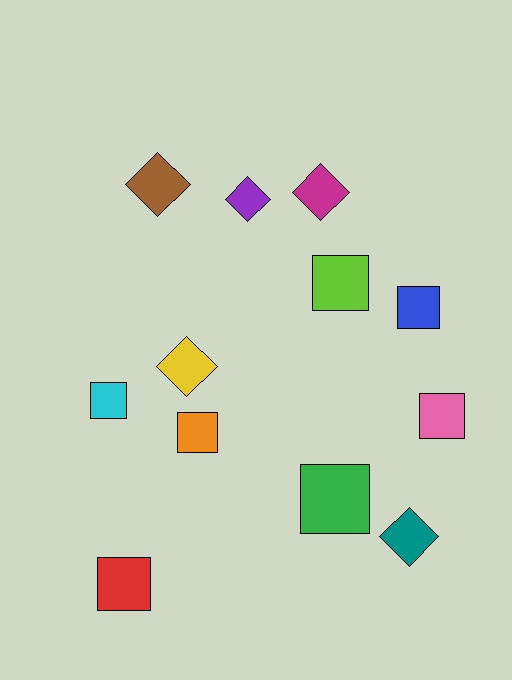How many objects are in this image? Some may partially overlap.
There are 12 objects.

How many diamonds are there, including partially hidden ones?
There are 5 diamonds.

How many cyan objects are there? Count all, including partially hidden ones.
There is 1 cyan object.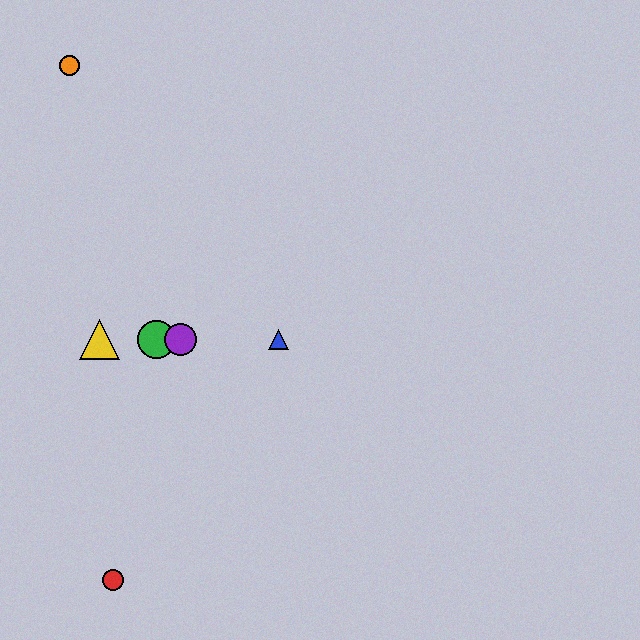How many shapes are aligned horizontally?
4 shapes (the blue triangle, the green circle, the yellow triangle, the purple circle) are aligned horizontally.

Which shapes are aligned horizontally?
The blue triangle, the green circle, the yellow triangle, the purple circle are aligned horizontally.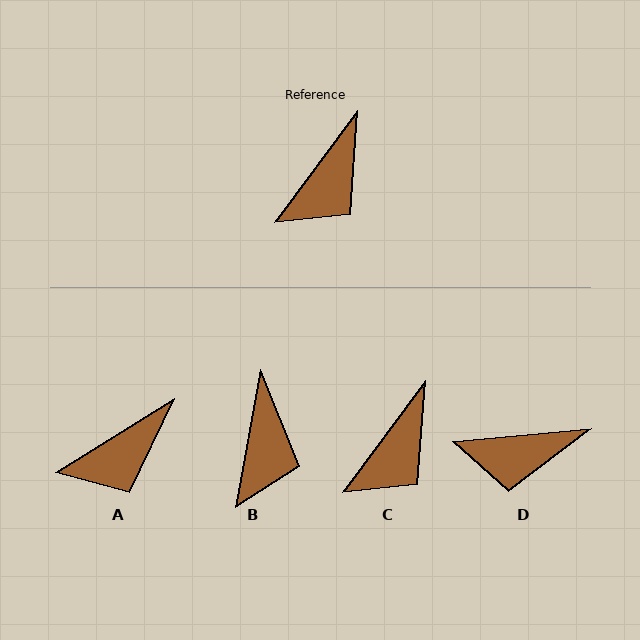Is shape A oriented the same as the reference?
No, it is off by about 21 degrees.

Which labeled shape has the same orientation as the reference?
C.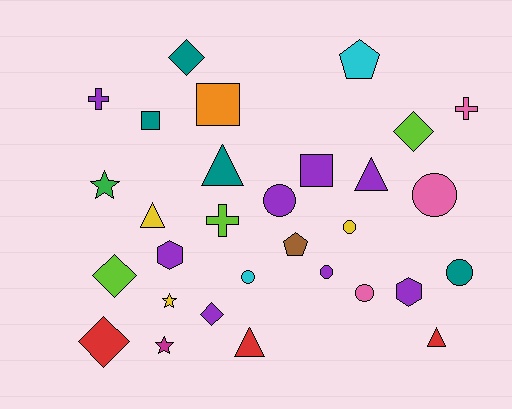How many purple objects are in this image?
There are 8 purple objects.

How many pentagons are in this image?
There are 2 pentagons.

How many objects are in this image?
There are 30 objects.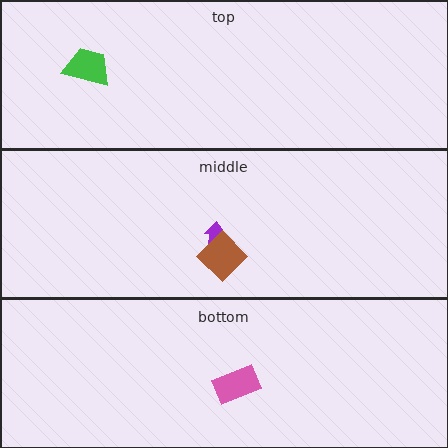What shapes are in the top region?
The green trapezoid.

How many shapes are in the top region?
1.